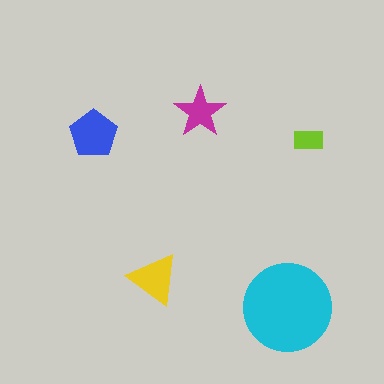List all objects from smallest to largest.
The lime rectangle, the magenta star, the yellow triangle, the blue pentagon, the cyan circle.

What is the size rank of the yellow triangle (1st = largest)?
3rd.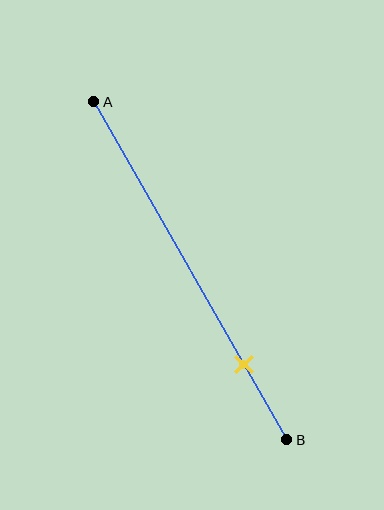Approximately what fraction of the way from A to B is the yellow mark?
The yellow mark is approximately 80% of the way from A to B.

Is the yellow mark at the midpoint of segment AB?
No, the mark is at about 80% from A, not at the 50% midpoint.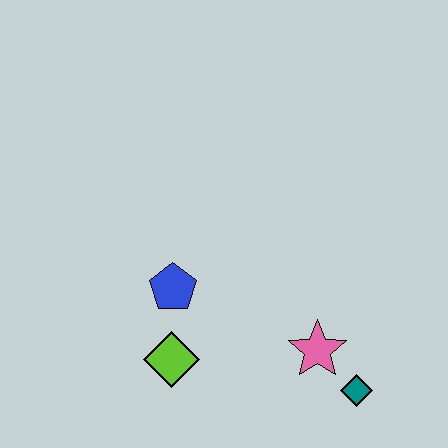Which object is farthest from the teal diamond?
The blue pentagon is farthest from the teal diamond.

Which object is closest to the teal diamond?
The pink star is closest to the teal diamond.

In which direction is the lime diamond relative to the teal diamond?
The lime diamond is to the left of the teal diamond.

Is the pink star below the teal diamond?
No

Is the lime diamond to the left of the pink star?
Yes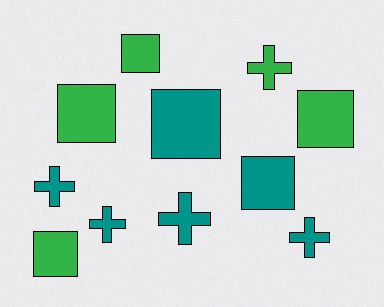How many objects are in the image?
There are 11 objects.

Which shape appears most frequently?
Square, with 6 objects.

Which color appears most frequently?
Teal, with 6 objects.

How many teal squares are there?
There are 2 teal squares.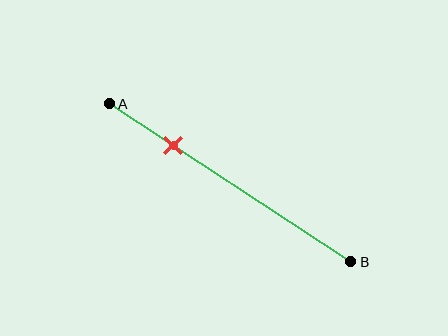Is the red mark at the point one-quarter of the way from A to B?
Yes, the mark is approximately at the one-quarter point.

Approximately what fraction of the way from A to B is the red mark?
The red mark is approximately 25% of the way from A to B.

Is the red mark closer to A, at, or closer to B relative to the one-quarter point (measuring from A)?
The red mark is approximately at the one-quarter point of segment AB.